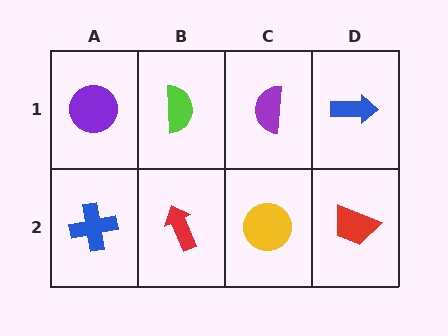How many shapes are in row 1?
4 shapes.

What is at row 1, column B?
A lime semicircle.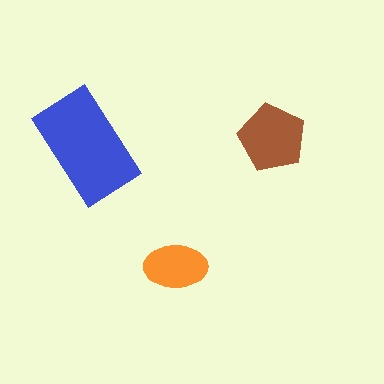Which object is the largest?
The blue rectangle.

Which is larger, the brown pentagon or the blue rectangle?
The blue rectangle.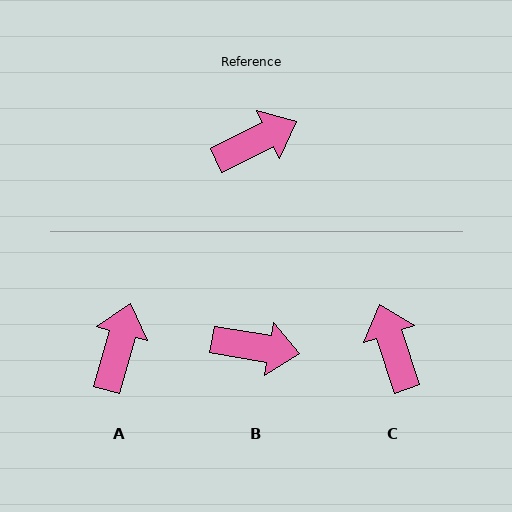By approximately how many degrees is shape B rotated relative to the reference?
Approximately 35 degrees clockwise.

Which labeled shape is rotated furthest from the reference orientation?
C, about 82 degrees away.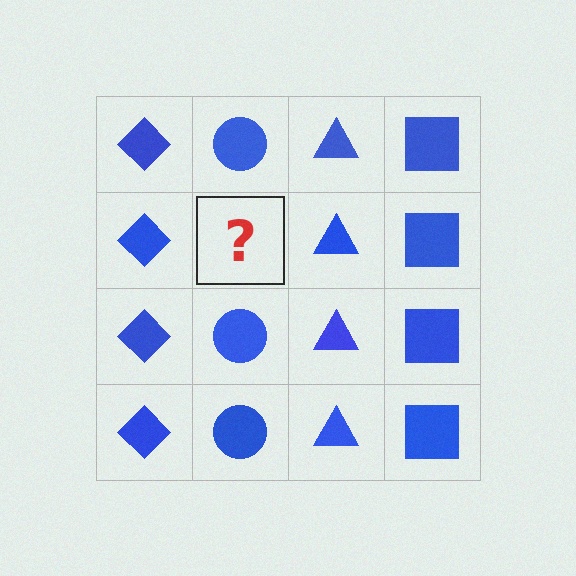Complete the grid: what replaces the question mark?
The question mark should be replaced with a blue circle.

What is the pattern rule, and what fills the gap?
The rule is that each column has a consistent shape. The gap should be filled with a blue circle.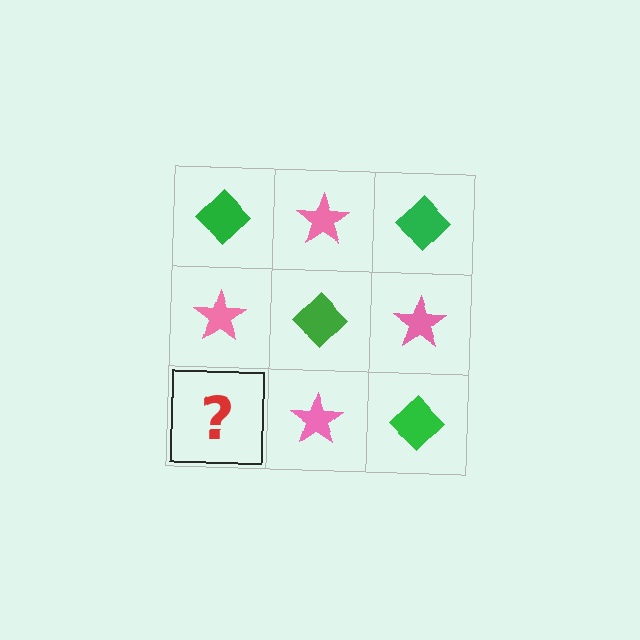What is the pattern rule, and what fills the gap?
The rule is that it alternates green diamond and pink star in a checkerboard pattern. The gap should be filled with a green diamond.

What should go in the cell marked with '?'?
The missing cell should contain a green diamond.